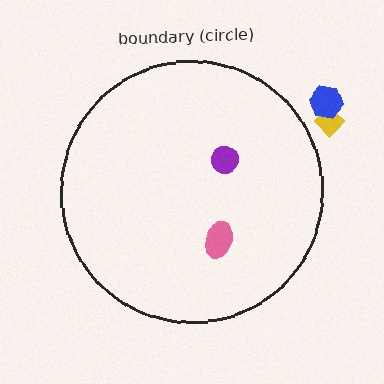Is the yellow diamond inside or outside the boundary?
Outside.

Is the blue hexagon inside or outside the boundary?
Outside.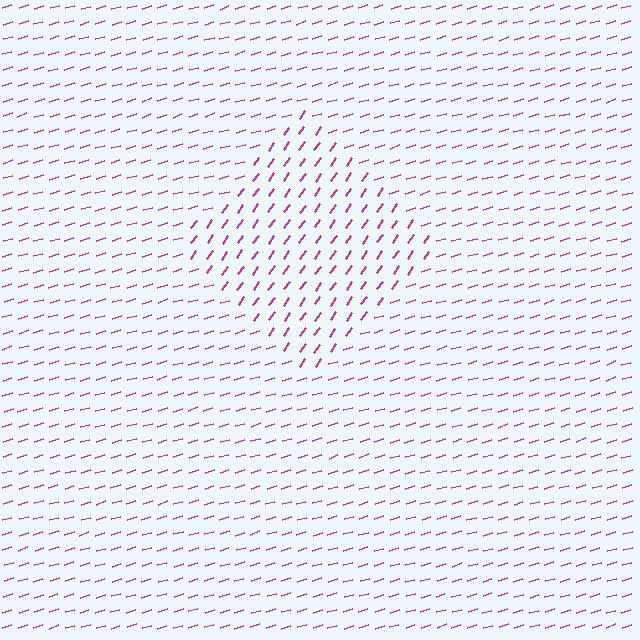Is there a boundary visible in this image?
Yes, there is a texture boundary formed by a change in line orientation.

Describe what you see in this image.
The image is filled with small magenta line segments. A diamond region in the image has lines oriented differently from the surrounding lines, creating a visible texture boundary.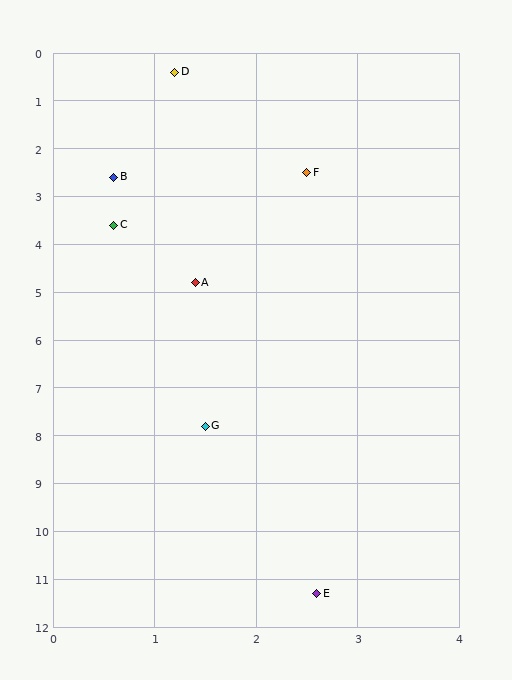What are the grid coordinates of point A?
Point A is at approximately (1.4, 4.8).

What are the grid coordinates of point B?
Point B is at approximately (0.6, 2.6).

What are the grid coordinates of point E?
Point E is at approximately (2.6, 11.3).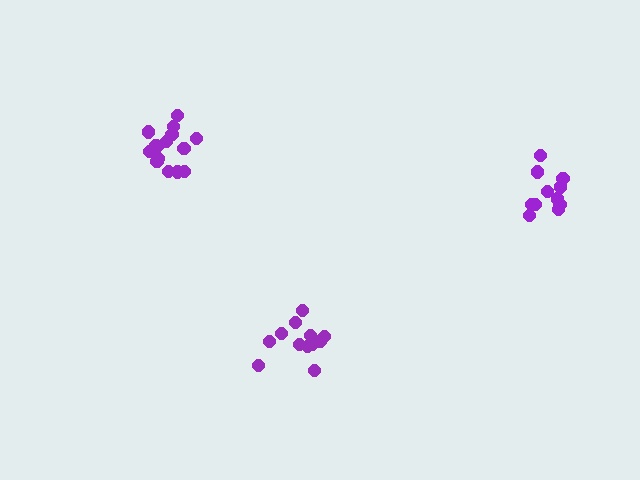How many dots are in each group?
Group 1: 13 dots, Group 2: 12 dots, Group 3: 15 dots (40 total).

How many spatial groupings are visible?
There are 3 spatial groupings.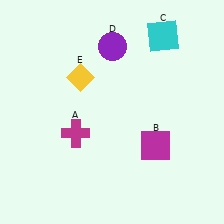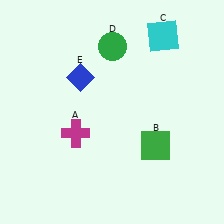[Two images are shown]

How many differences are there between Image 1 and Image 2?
There are 3 differences between the two images.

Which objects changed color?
B changed from magenta to green. D changed from purple to green. E changed from yellow to blue.